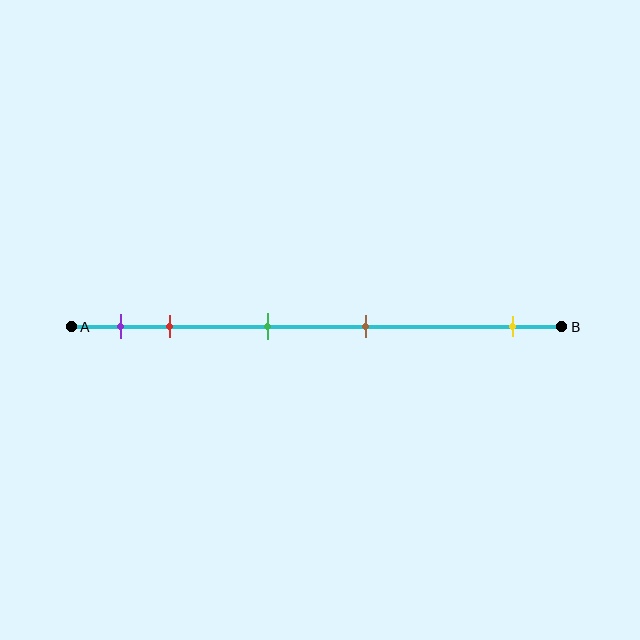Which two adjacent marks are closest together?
The purple and red marks are the closest adjacent pair.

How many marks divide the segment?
There are 5 marks dividing the segment.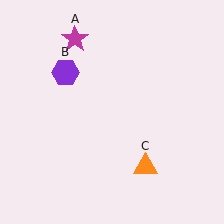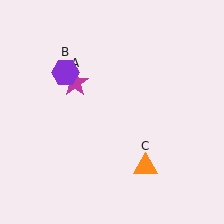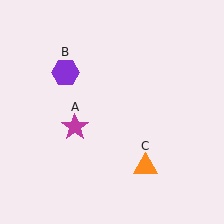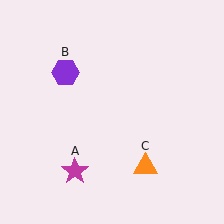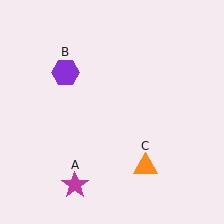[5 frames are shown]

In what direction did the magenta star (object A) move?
The magenta star (object A) moved down.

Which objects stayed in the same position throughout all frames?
Purple hexagon (object B) and orange triangle (object C) remained stationary.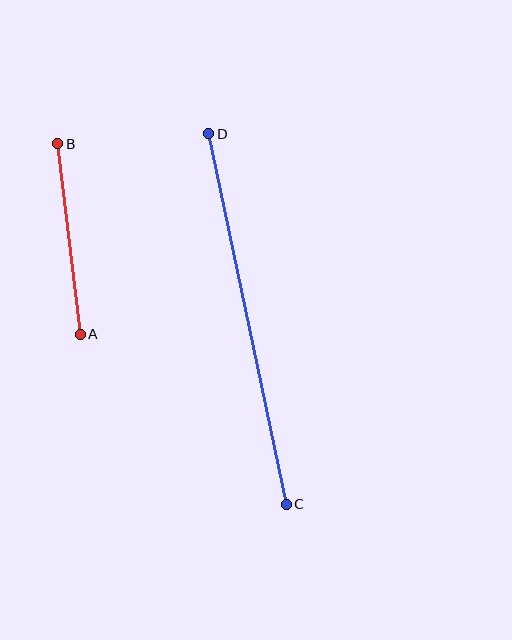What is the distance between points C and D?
The distance is approximately 379 pixels.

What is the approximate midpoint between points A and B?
The midpoint is at approximately (69, 239) pixels.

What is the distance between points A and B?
The distance is approximately 192 pixels.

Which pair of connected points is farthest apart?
Points C and D are farthest apart.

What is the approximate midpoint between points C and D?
The midpoint is at approximately (248, 319) pixels.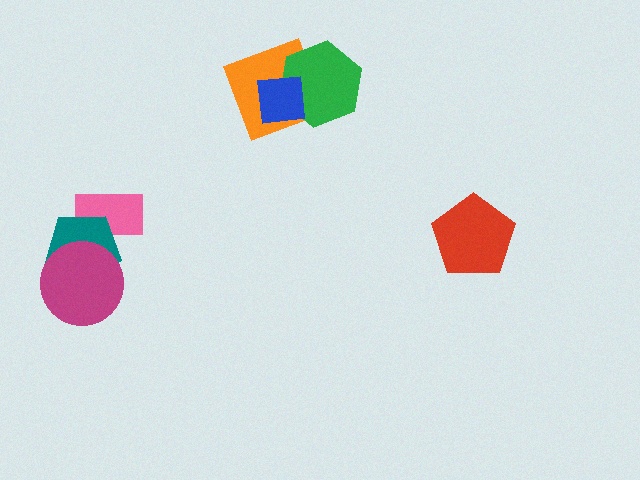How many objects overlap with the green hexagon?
2 objects overlap with the green hexagon.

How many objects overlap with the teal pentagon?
2 objects overlap with the teal pentagon.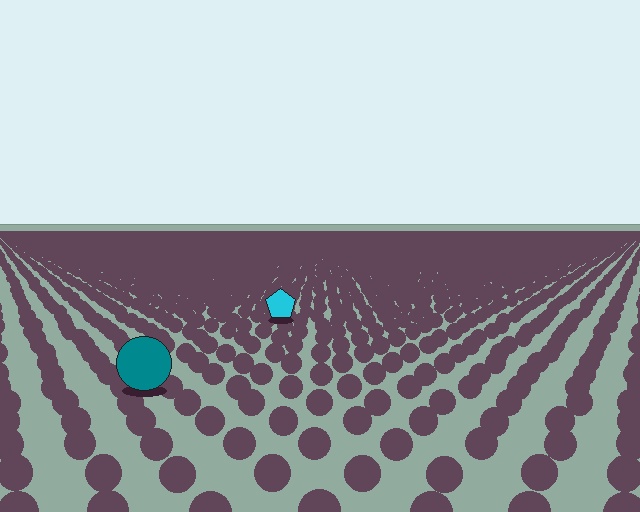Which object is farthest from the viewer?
The cyan pentagon is farthest from the viewer. It appears smaller and the ground texture around it is denser.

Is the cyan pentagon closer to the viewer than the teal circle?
No. The teal circle is closer — you can tell from the texture gradient: the ground texture is coarser near it.